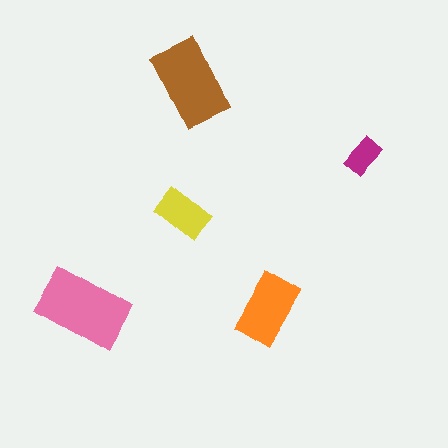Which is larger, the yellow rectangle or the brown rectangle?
The brown one.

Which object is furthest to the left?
The pink rectangle is leftmost.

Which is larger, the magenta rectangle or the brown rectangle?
The brown one.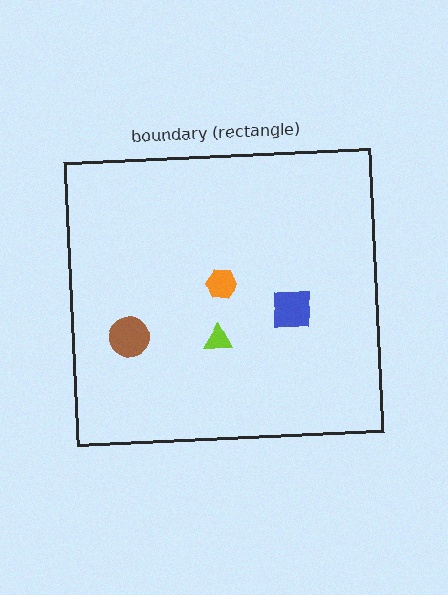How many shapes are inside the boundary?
4 inside, 0 outside.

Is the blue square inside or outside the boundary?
Inside.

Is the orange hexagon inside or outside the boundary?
Inside.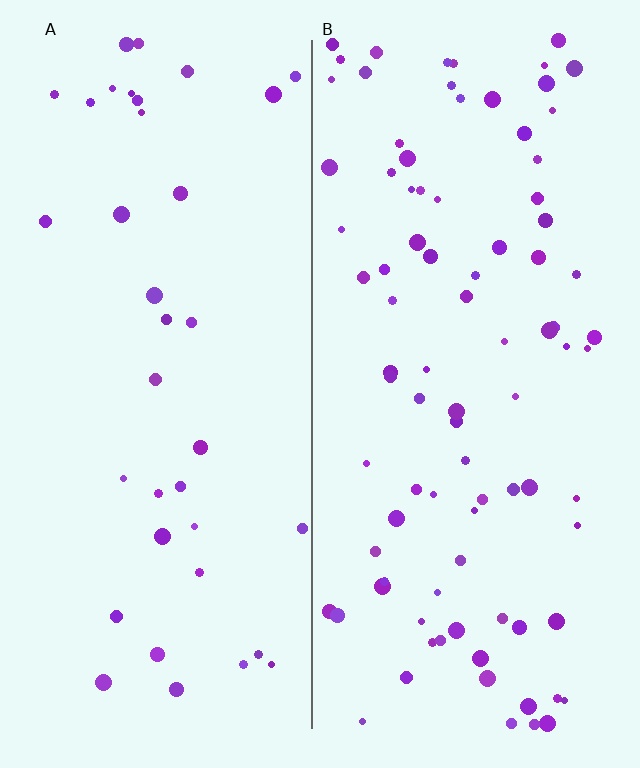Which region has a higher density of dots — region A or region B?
B (the right).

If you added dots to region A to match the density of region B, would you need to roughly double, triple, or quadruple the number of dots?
Approximately double.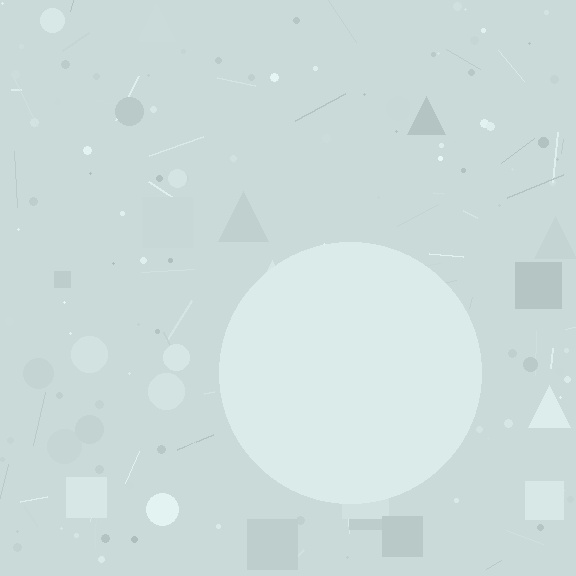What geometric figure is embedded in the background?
A circle is embedded in the background.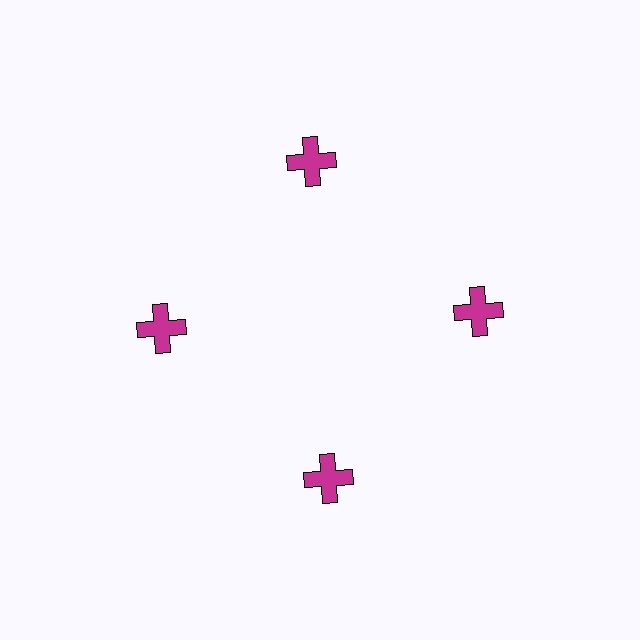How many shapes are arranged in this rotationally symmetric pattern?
There are 4 shapes, arranged in 4 groups of 1.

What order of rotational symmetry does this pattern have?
This pattern has 4-fold rotational symmetry.